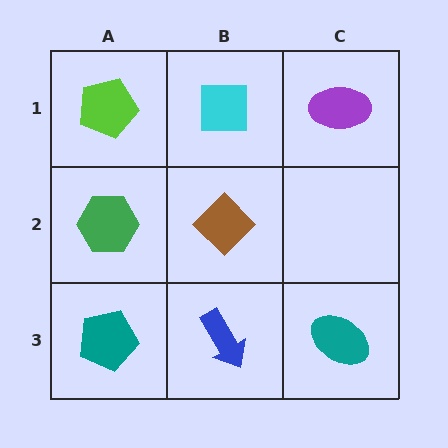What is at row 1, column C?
A purple ellipse.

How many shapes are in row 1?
3 shapes.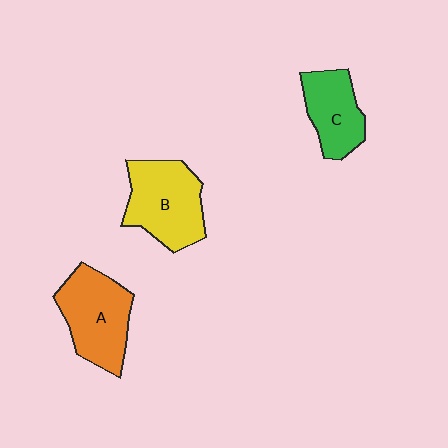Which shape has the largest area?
Shape B (yellow).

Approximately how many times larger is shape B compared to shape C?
Approximately 1.4 times.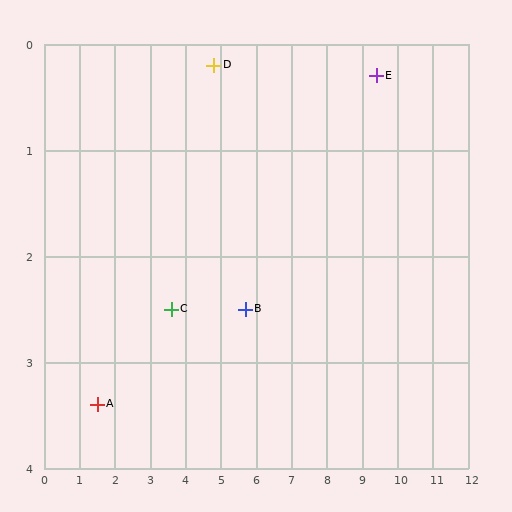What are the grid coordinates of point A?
Point A is at approximately (1.5, 3.4).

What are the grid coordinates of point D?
Point D is at approximately (4.8, 0.2).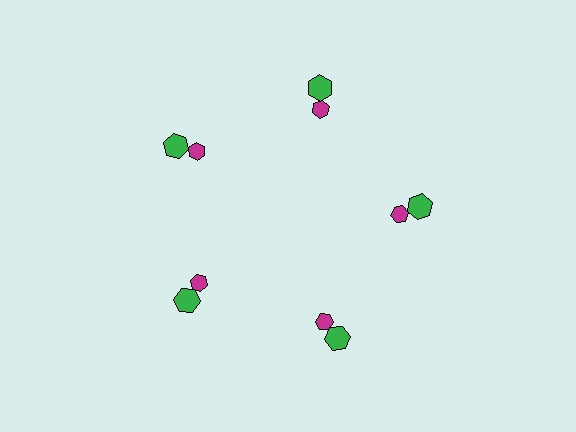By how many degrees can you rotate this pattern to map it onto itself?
The pattern maps onto itself every 72 degrees of rotation.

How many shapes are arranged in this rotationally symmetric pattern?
There are 10 shapes, arranged in 5 groups of 2.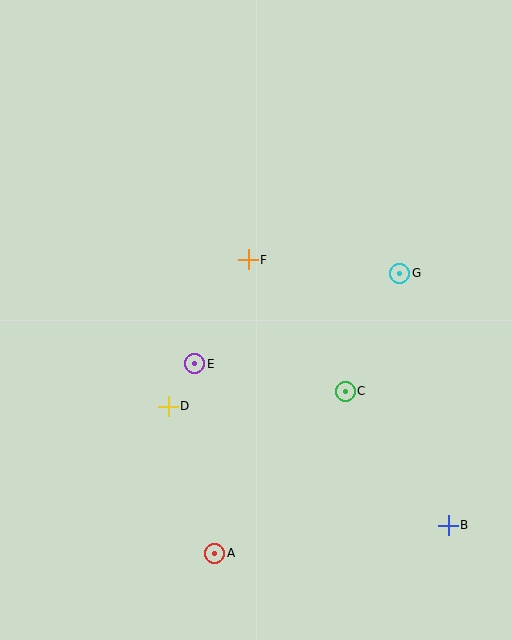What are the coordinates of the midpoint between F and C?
The midpoint between F and C is at (297, 326).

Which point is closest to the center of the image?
Point F at (248, 260) is closest to the center.